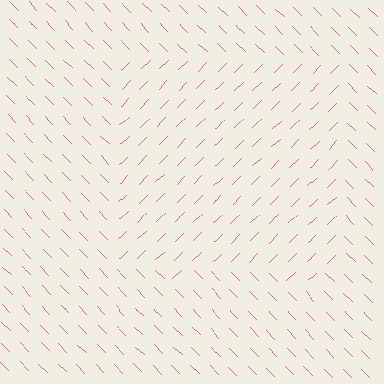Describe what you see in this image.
The image is filled with small pink line segments. A rectangle region in the image has lines oriented differently from the surrounding lines, creating a visible texture boundary.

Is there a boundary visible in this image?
Yes, there is a texture boundary formed by a change in line orientation.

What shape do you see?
I see a rectangle.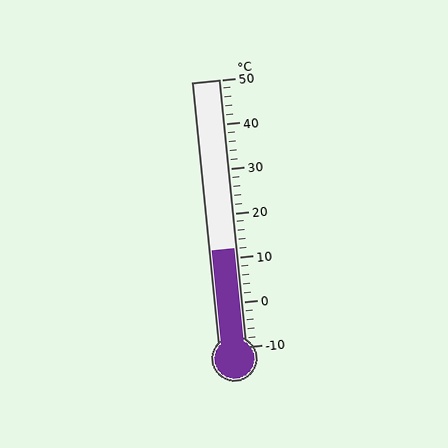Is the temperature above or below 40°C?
The temperature is below 40°C.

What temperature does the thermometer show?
The thermometer shows approximately 12°C.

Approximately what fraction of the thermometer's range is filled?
The thermometer is filled to approximately 35% of its range.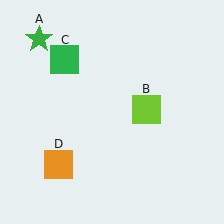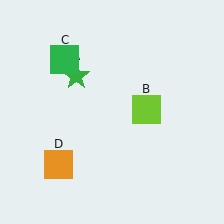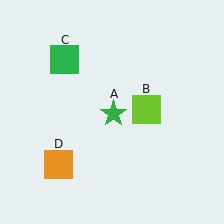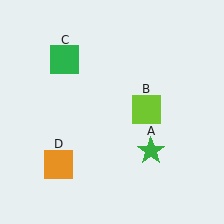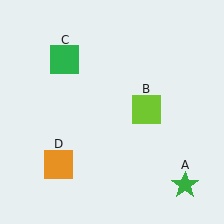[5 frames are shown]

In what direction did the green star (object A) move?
The green star (object A) moved down and to the right.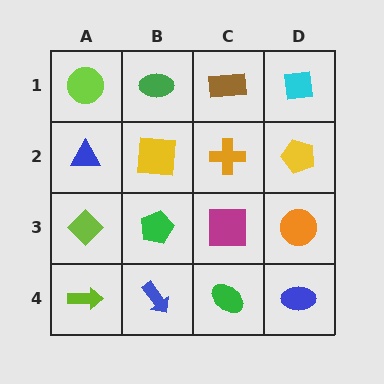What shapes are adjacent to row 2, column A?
A lime circle (row 1, column A), a lime diamond (row 3, column A), a yellow square (row 2, column B).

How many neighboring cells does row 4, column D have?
2.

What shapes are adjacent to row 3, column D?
A yellow pentagon (row 2, column D), a blue ellipse (row 4, column D), a magenta square (row 3, column C).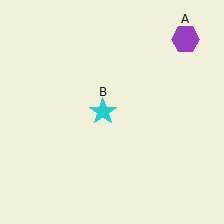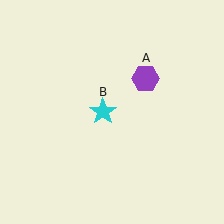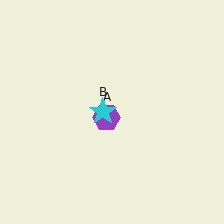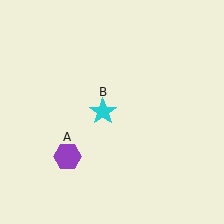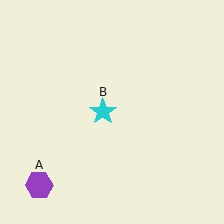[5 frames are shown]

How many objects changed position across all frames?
1 object changed position: purple hexagon (object A).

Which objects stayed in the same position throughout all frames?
Cyan star (object B) remained stationary.